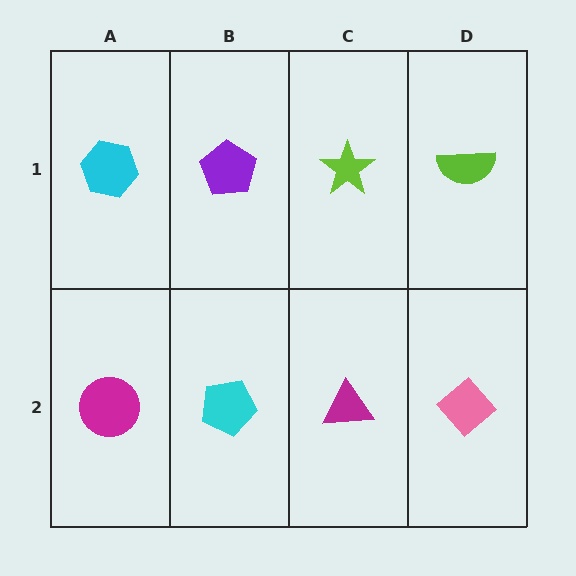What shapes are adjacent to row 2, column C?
A lime star (row 1, column C), a cyan pentagon (row 2, column B), a pink diamond (row 2, column D).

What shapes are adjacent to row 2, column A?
A cyan hexagon (row 1, column A), a cyan pentagon (row 2, column B).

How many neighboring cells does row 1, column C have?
3.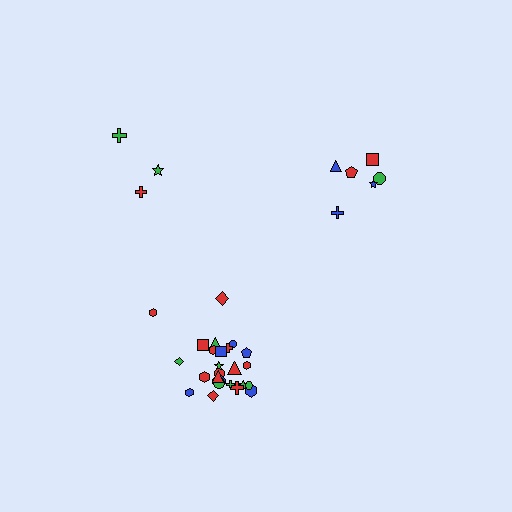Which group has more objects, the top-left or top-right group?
The top-right group.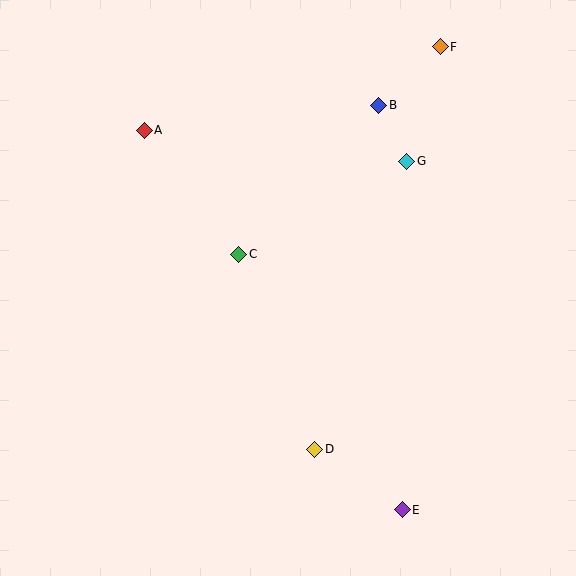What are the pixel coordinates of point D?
Point D is at (315, 449).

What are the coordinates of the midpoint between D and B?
The midpoint between D and B is at (347, 277).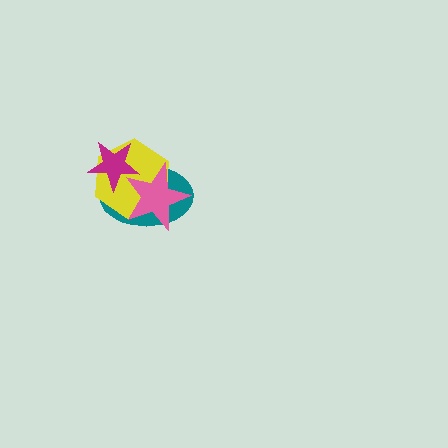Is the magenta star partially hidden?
Yes, it is partially covered by another shape.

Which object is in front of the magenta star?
The pink star is in front of the magenta star.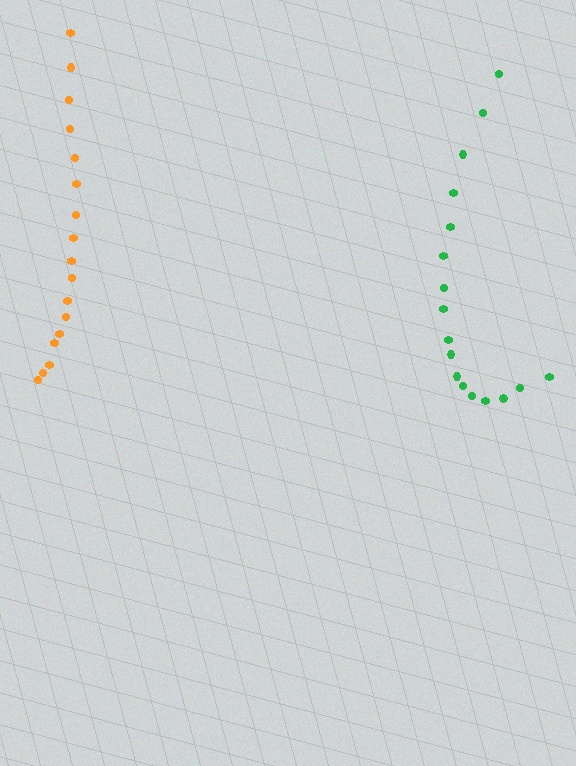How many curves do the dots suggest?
There are 2 distinct paths.